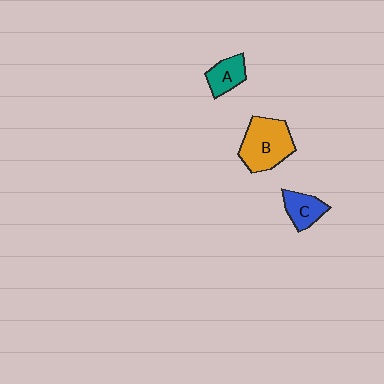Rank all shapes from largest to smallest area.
From largest to smallest: B (orange), C (blue), A (teal).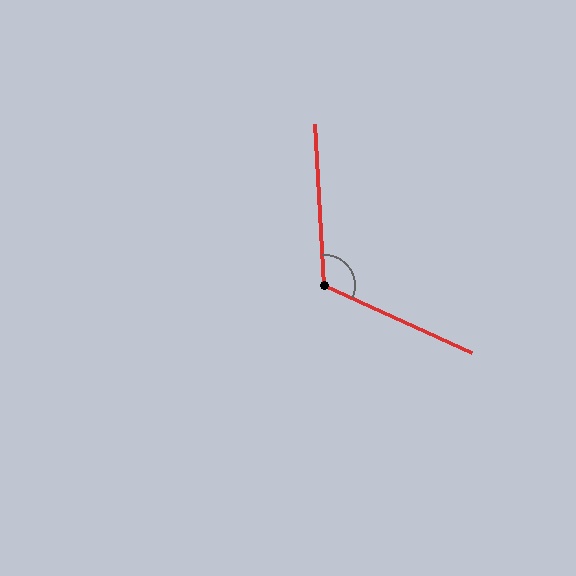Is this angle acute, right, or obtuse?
It is obtuse.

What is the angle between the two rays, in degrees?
Approximately 118 degrees.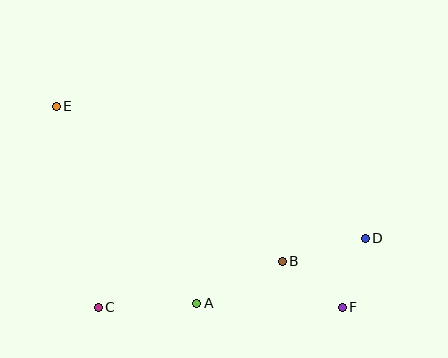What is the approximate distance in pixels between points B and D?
The distance between B and D is approximately 86 pixels.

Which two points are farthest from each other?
Points E and F are farthest from each other.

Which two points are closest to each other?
Points D and F are closest to each other.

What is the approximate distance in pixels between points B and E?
The distance between B and E is approximately 274 pixels.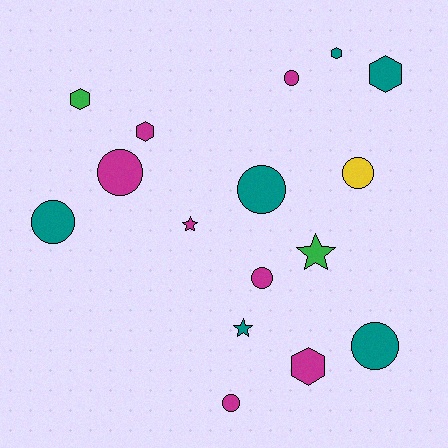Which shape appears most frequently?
Circle, with 8 objects.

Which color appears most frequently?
Magenta, with 7 objects.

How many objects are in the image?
There are 16 objects.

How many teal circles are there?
There are 3 teal circles.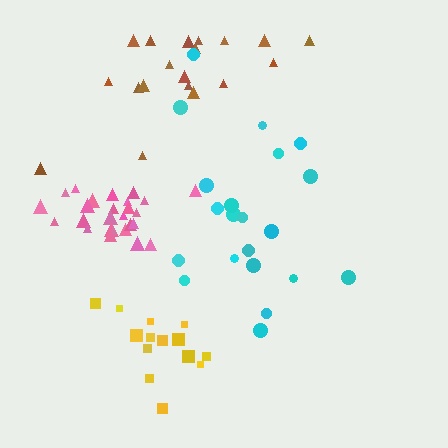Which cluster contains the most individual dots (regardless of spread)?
Pink (27).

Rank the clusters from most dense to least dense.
pink, yellow, cyan, brown.